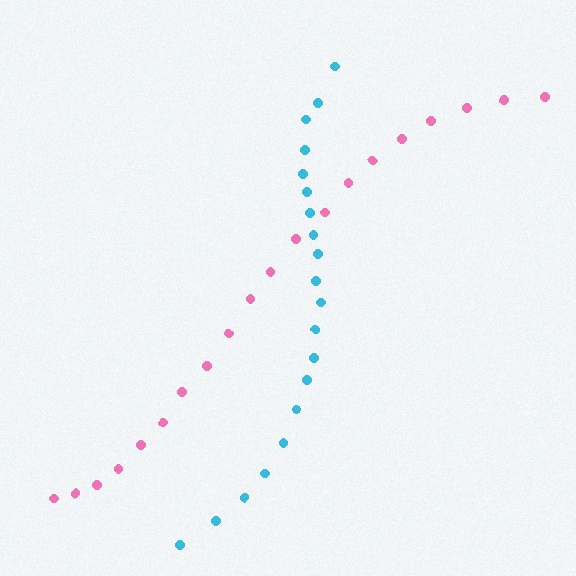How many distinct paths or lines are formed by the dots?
There are 2 distinct paths.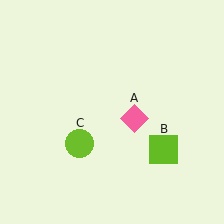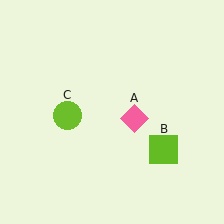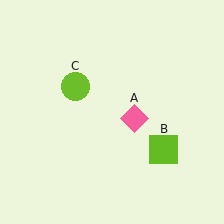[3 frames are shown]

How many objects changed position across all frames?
1 object changed position: lime circle (object C).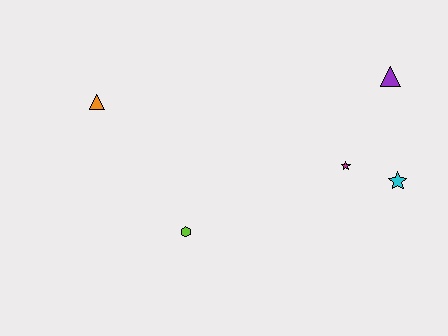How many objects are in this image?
There are 5 objects.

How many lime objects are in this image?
There is 1 lime object.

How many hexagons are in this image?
There is 1 hexagon.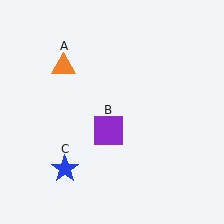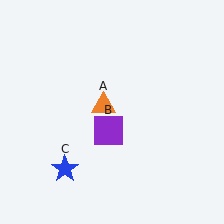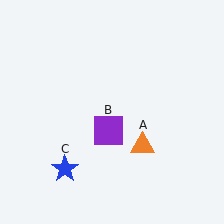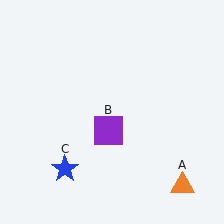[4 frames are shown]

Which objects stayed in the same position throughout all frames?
Purple square (object B) and blue star (object C) remained stationary.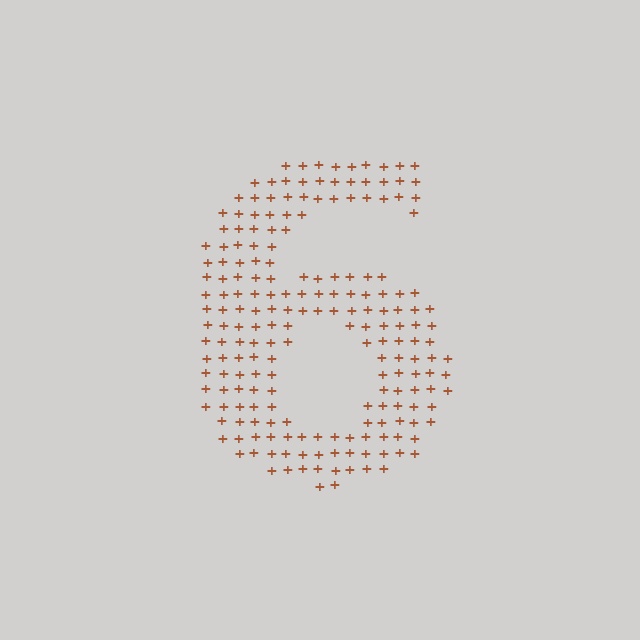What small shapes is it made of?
It is made of small plus signs.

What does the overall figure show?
The overall figure shows the digit 6.